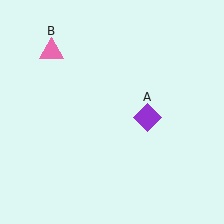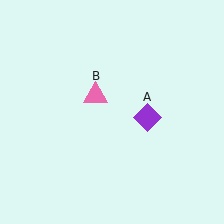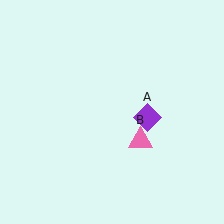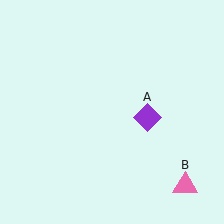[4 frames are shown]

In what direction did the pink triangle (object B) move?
The pink triangle (object B) moved down and to the right.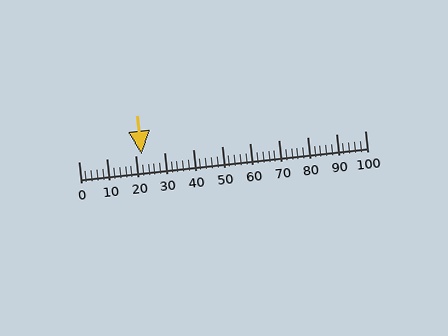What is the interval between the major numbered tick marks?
The major tick marks are spaced 10 units apart.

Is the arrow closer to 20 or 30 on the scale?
The arrow is closer to 20.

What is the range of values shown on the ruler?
The ruler shows values from 0 to 100.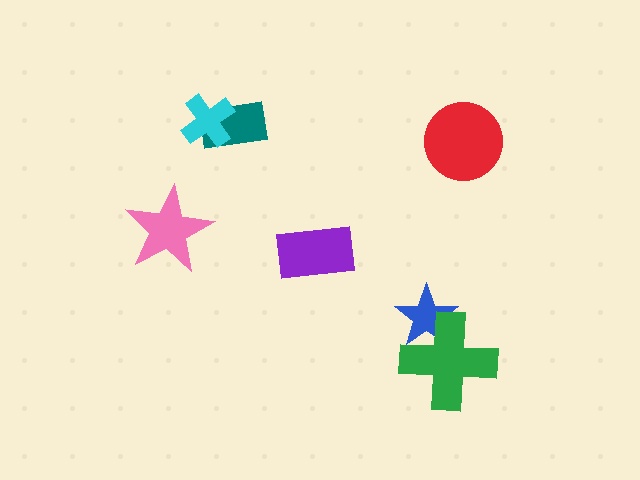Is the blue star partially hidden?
Yes, it is partially covered by another shape.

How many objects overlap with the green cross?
1 object overlaps with the green cross.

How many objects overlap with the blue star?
1 object overlaps with the blue star.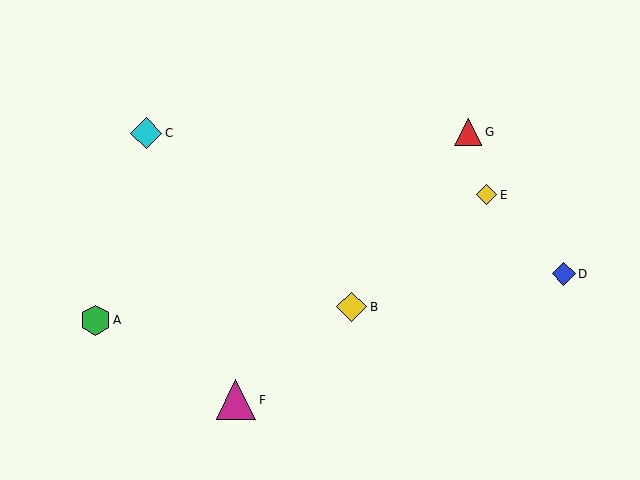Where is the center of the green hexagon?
The center of the green hexagon is at (95, 320).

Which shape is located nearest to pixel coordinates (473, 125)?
The red triangle (labeled G) at (468, 132) is nearest to that location.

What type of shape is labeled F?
Shape F is a magenta triangle.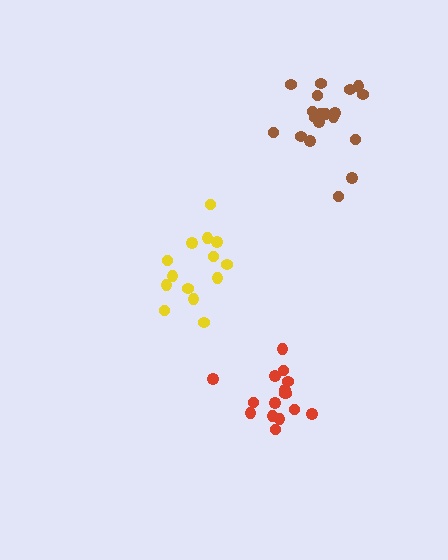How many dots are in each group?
Group 1: 17 dots, Group 2: 14 dots, Group 3: 19 dots (50 total).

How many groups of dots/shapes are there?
There are 3 groups.